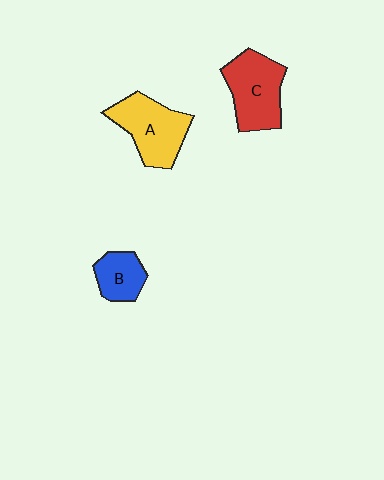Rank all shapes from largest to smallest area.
From largest to smallest: C (red), A (yellow), B (blue).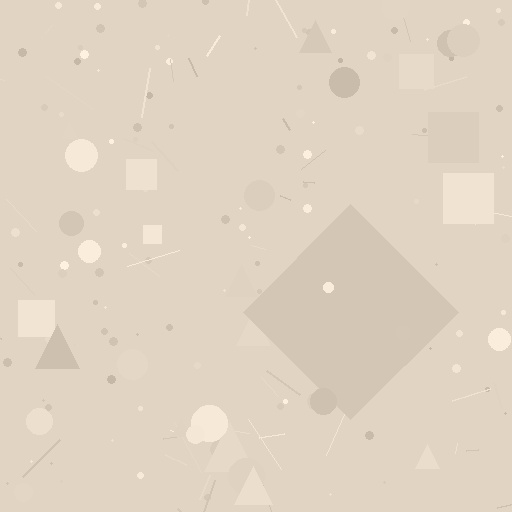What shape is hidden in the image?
A diamond is hidden in the image.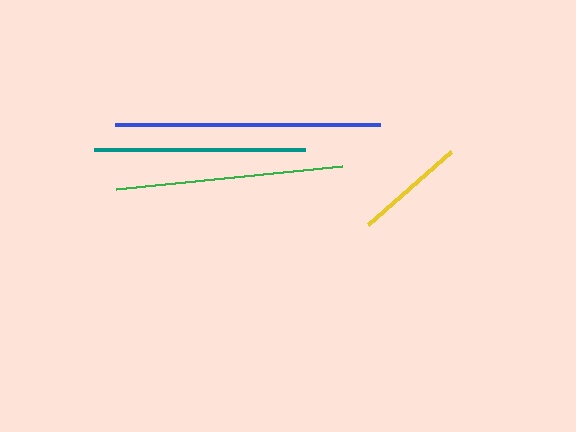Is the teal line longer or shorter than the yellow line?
The teal line is longer than the yellow line.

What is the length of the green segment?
The green segment is approximately 226 pixels long.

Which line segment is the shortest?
The yellow line is the shortest at approximately 110 pixels.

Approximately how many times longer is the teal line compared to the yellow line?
The teal line is approximately 1.9 times the length of the yellow line.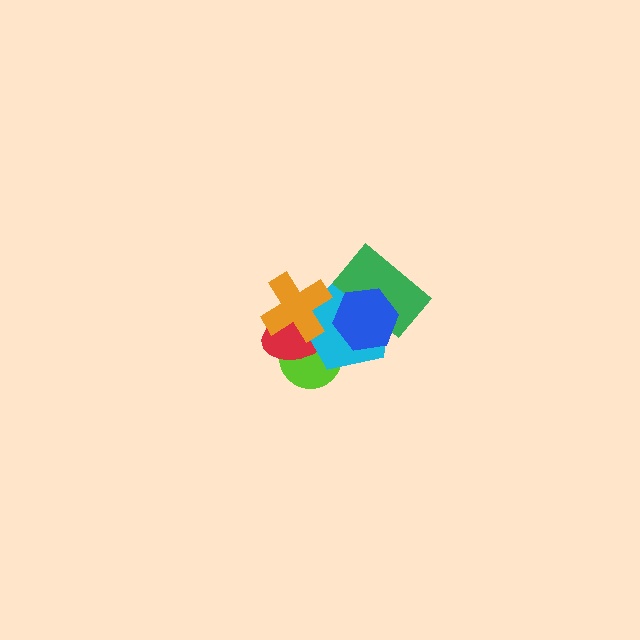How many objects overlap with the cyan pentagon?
5 objects overlap with the cyan pentagon.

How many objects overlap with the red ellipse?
3 objects overlap with the red ellipse.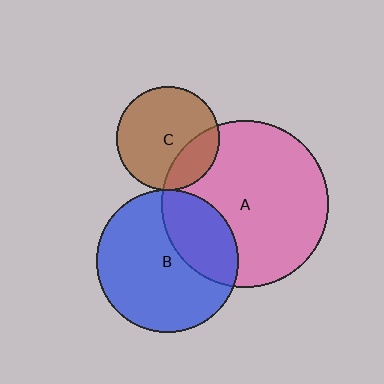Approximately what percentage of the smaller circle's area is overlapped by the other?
Approximately 5%.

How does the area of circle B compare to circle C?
Approximately 1.9 times.